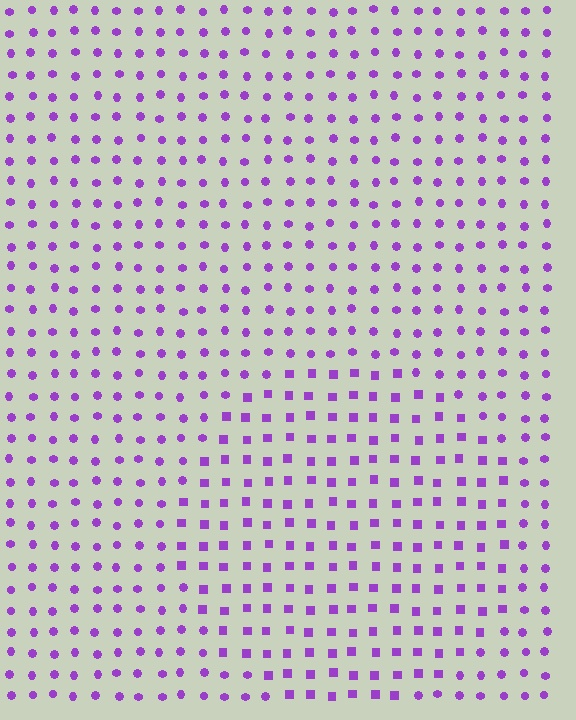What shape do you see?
I see a circle.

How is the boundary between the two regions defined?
The boundary is defined by a change in element shape: squares inside vs. circles outside. All elements share the same color and spacing.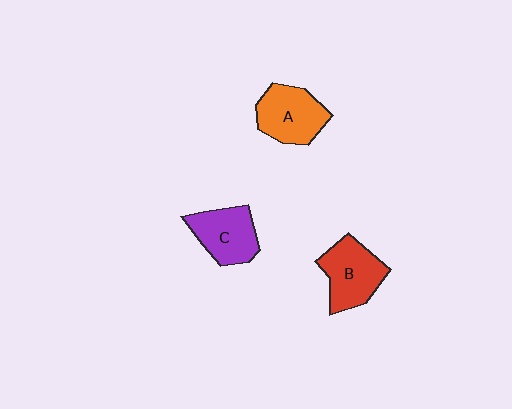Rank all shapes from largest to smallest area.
From largest to smallest: B (red), A (orange), C (purple).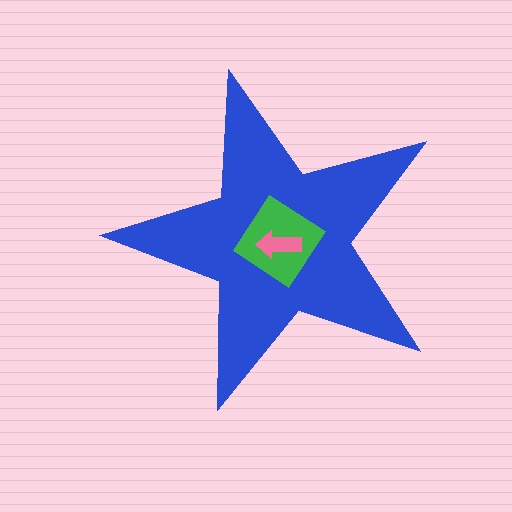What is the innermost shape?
The pink arrow.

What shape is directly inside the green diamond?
The pink arrow.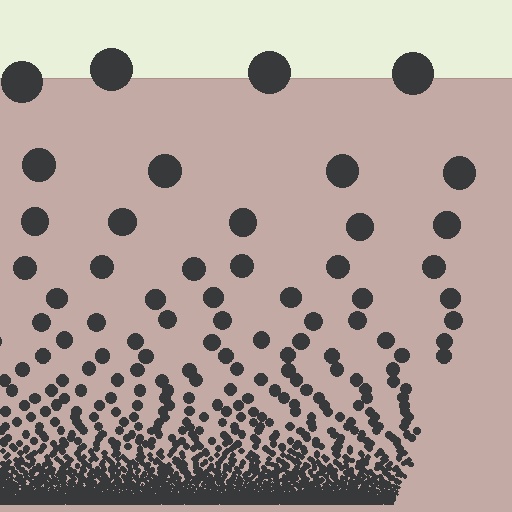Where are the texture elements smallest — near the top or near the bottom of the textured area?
Near the bottom.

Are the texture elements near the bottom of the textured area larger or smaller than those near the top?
Smaller. The gradient is inverted — elements near the bottom are smaller and denser.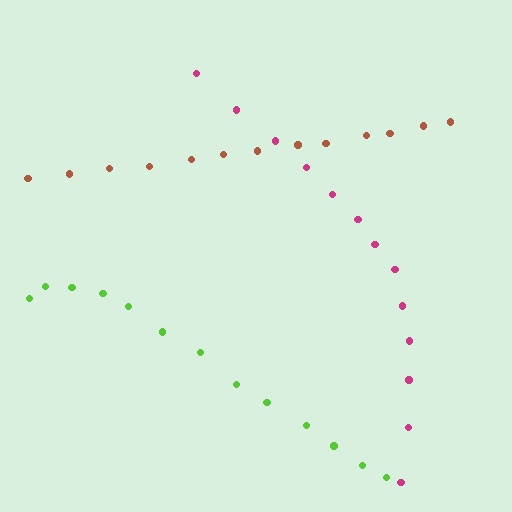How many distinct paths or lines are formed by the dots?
There are 3 distinct paths.